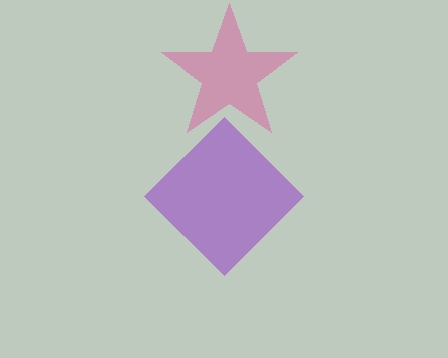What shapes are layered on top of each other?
The layered shapes are: a purple diamond, a pink star.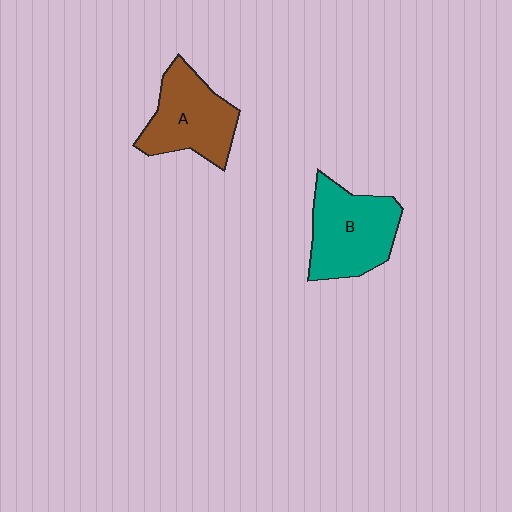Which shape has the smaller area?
Shape A (brown).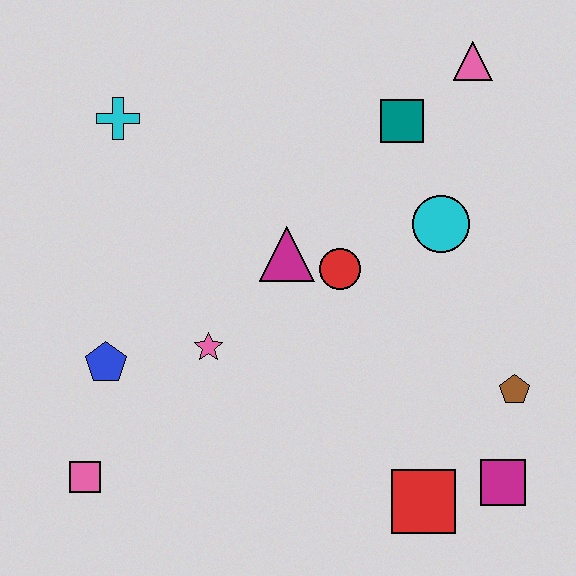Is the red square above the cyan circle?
No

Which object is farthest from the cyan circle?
The pink square is farthest from the cyan circle.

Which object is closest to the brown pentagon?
The magenta square is closest to the brown pentagon.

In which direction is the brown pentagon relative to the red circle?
The brown pentagon is to the right of the red circle.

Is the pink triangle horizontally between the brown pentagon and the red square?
Yes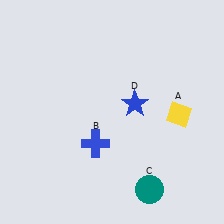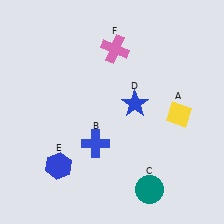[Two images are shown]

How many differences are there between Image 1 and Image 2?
There are 2 differences between the two images.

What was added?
A blue hexagon (E), a pink cross (F) were added in Image 2.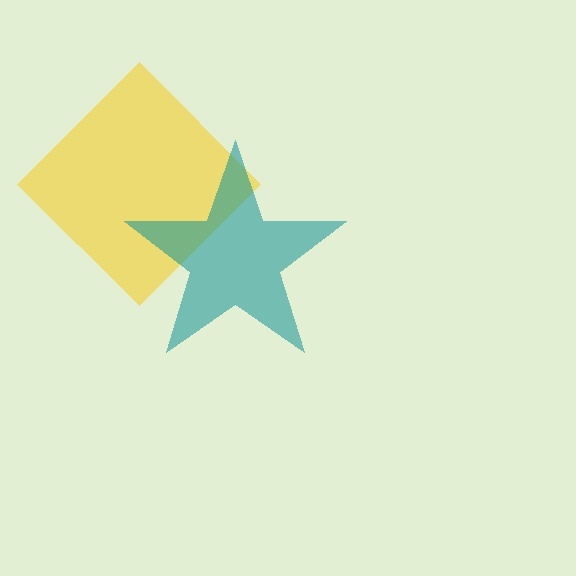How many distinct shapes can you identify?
There are 2 distinct shapes: a yellow diamond, a teal star.